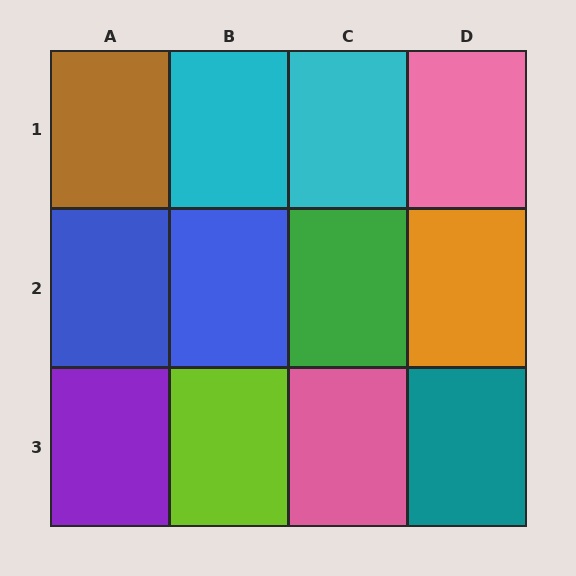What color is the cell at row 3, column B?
Lime.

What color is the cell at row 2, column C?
Green.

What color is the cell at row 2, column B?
Blue.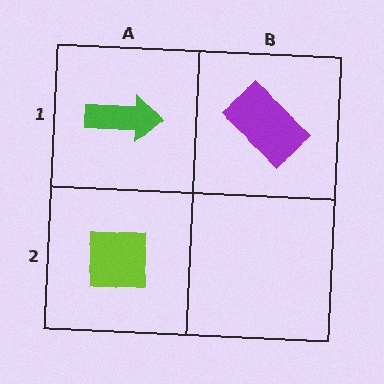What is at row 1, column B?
A purple rectangle.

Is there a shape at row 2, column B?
No, that cell is empty.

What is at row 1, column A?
A green arrow.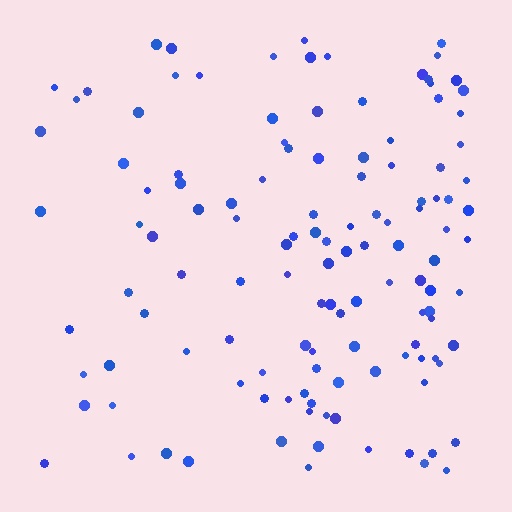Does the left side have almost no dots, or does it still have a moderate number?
Still a moderate number, just noticeably fewer than the right.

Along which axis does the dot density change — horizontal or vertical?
Horizontal.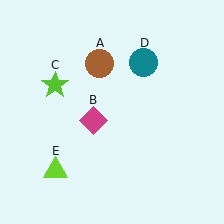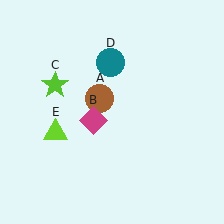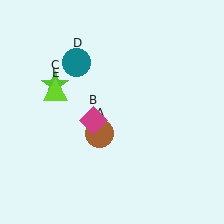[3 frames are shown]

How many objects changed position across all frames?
3 objects changed position: brown circle (object A), teal circle (object D), lime triangle (object E).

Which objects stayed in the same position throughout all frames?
Magenta diamond (object B) and lime star (object C) remained stationary.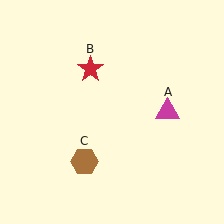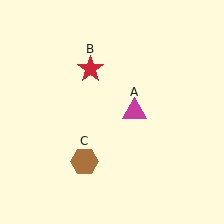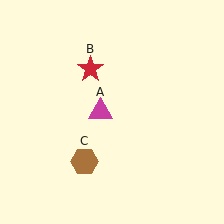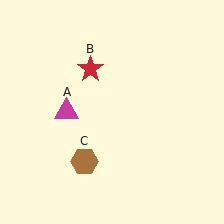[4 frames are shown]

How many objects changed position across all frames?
1 object changed position: magenta triangle (object A).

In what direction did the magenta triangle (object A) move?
The magenta triangle (object A) moved left.